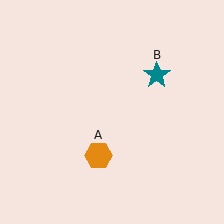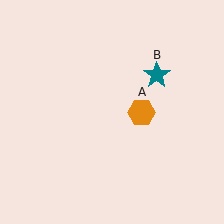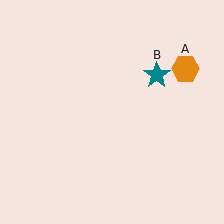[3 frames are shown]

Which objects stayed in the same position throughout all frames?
Teal star (object B) remained stationary.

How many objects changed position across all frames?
1 object changed position: orange hexagon (object A).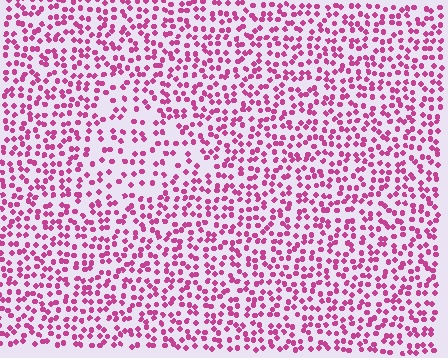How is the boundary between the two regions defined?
The boundary is defined by a change in element density (approximately 1.7x ratio). All elements are the same color, size, and shape.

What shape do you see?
I see a triangle.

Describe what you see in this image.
The image contains small magenta elements arranged at two different densities. A triangle-shaped region is visible where the elements are less densely packed than the surrounding area.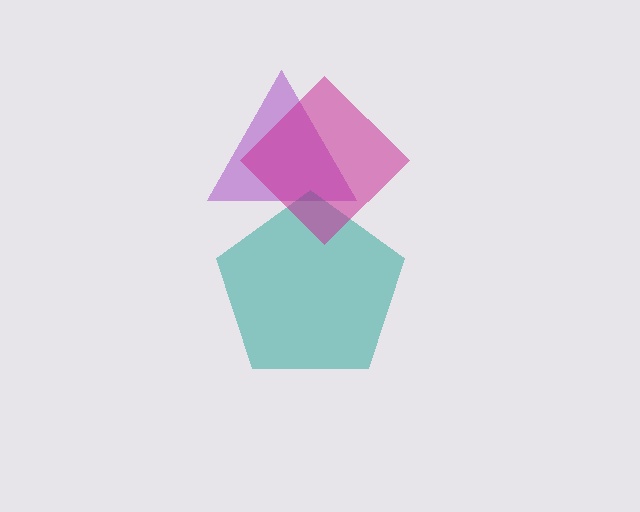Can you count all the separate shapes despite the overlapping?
Yes, there are 3 separate shapes.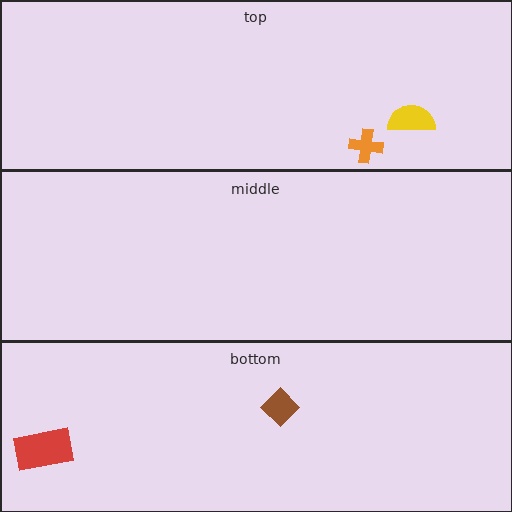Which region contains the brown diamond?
The bottom region.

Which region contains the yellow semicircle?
The top region.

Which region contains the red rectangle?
The bottom region.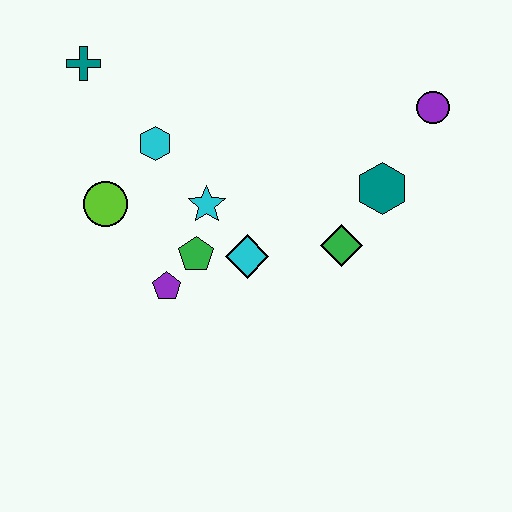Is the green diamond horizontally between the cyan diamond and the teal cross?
No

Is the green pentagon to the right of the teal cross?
Yes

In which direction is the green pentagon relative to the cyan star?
The green pentagon is below the cyan star.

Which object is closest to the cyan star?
The green pentagon is closest to the cyan star.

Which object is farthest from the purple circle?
The teal cross is farthest from the purple circle.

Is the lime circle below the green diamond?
No